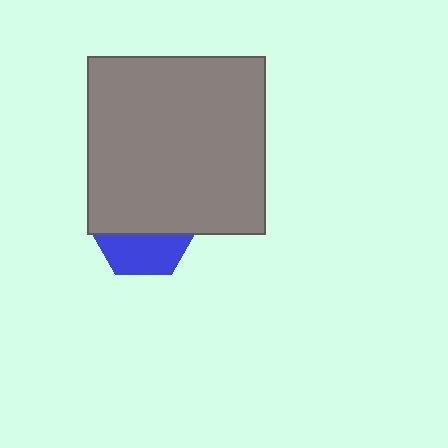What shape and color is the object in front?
The object in front is a gray square.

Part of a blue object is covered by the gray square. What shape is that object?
It is a hexagon.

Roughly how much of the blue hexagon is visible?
A small part of it is visible (roughly 38%).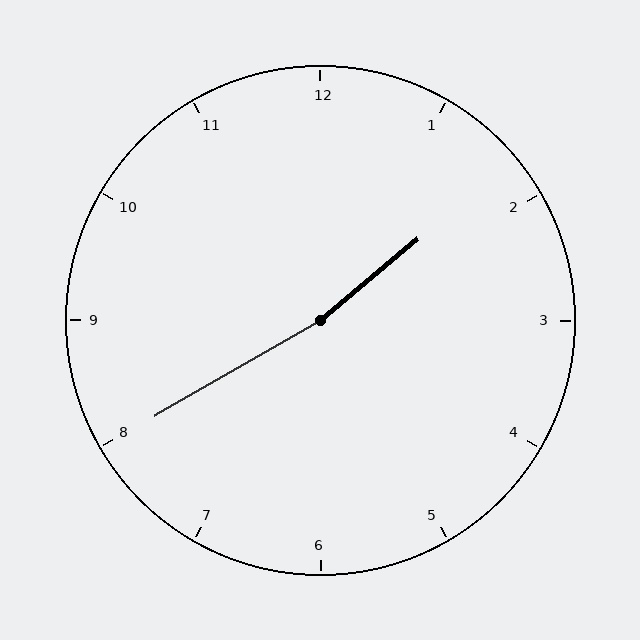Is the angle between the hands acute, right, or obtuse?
It is obtuse.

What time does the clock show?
1:40.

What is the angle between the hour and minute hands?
Approximately 170 degrees.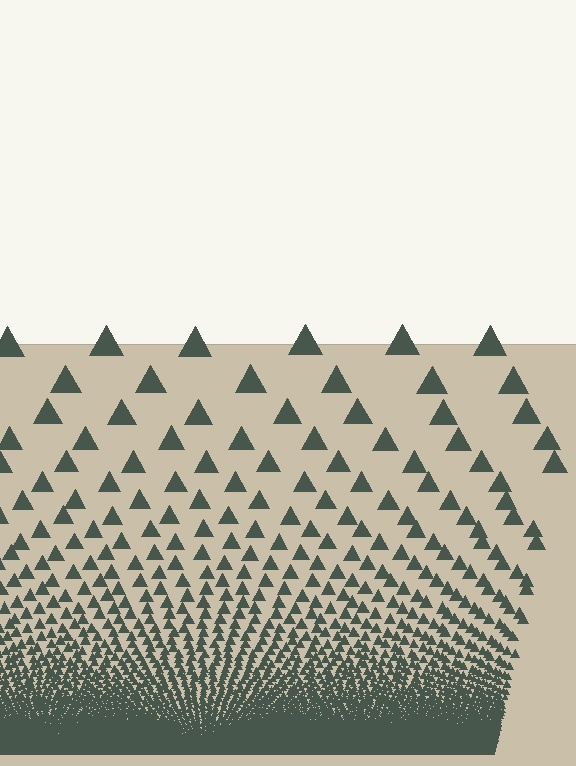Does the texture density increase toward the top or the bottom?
Density increases toward the bottom.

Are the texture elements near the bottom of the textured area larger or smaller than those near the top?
Smaller. The gradient is inverted — elements near the bottom are smaller and denser.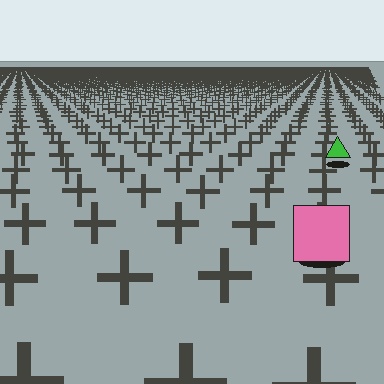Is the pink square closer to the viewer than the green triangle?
Yes. The pink square is closer — you can tell from the texture gradient: the ground texture is coarser near it.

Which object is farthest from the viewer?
The green triangle is farthest from the viewer. It appears smaller and the ground texture around it is denser.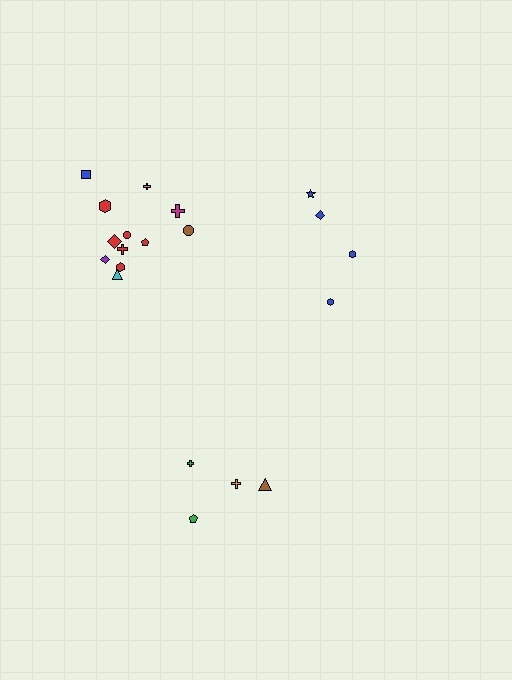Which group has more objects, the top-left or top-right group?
The top-left group.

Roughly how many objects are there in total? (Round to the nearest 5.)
Roughly 20 objects in total.